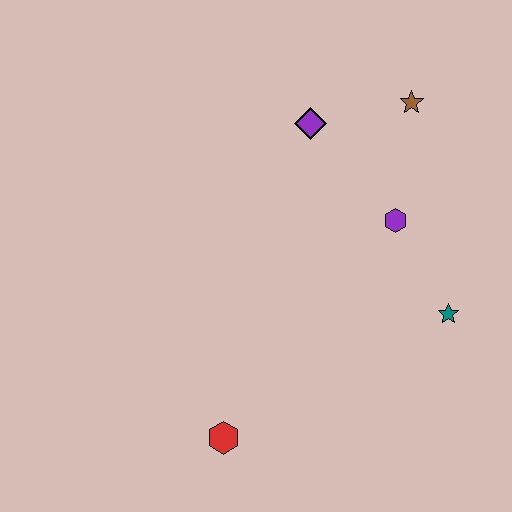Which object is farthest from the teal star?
The red hexagon is farthest from the teal star.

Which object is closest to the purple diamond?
The brown star is closest to the purple diamond.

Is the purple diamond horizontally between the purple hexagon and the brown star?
No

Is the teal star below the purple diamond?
Yes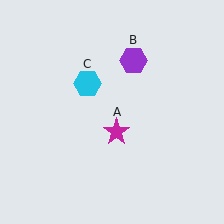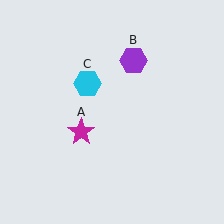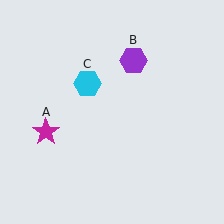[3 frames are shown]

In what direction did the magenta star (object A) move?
The magenta star (object A) moved left.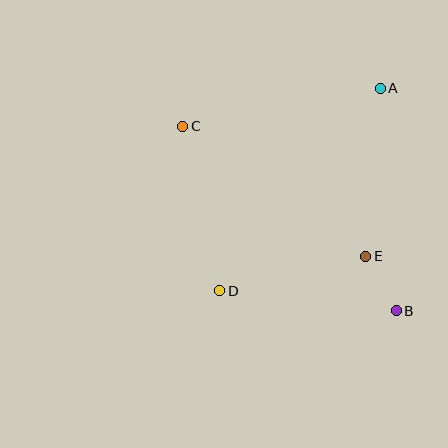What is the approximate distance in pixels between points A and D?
The distance between A and D is approximately 259 pixels.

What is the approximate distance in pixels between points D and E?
The distance between D and E is approximately 150 pixels.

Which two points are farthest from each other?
Points B and C are farthest from each other.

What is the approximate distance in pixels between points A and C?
The distance between A and C is approximately 201 pixels.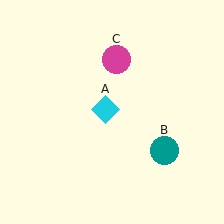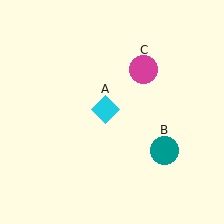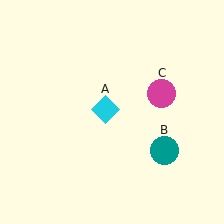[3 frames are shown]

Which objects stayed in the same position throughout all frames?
Cyan diamond (object A) and teal circle (object B) remained stationary.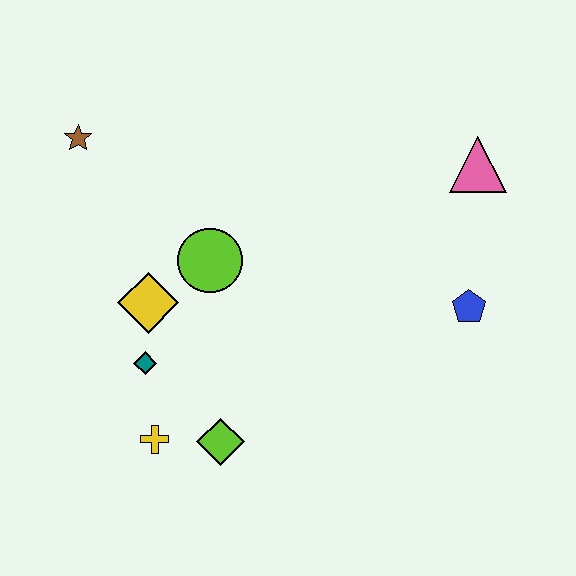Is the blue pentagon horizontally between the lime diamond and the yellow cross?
No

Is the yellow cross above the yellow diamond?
No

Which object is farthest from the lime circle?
The pink triangle is farthest from the lime circle.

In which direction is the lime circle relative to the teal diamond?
The lime circle is above the teal diamond.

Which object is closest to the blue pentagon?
The pink triangle is closest to the blue pentagon.